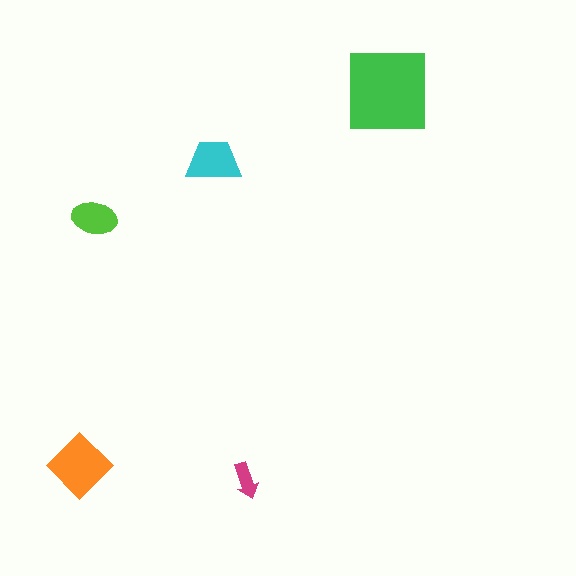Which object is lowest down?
The magenta arrow is bottommost.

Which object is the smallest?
The magenta arrow.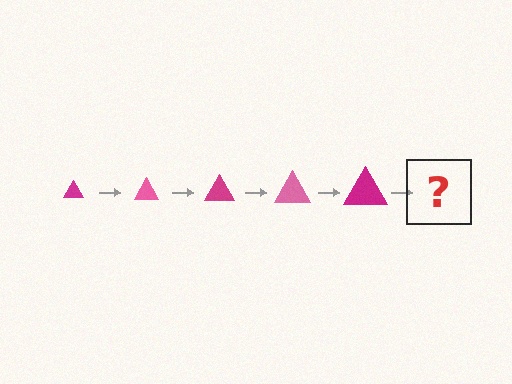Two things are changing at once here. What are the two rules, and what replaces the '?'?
The two rules are that the triangle grows larger each step and the color cycles through magenta and pink. The '?' should be a pink triangle, larger than the previous one.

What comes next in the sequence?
The next element should be a pink triangle, larger than the previous one.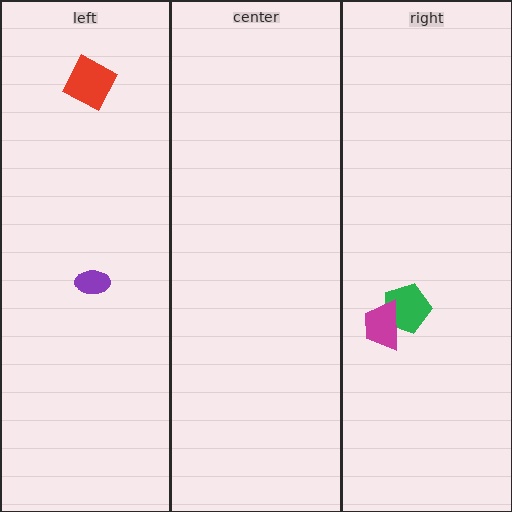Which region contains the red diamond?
The left region.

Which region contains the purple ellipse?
The left region.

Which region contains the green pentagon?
The right region.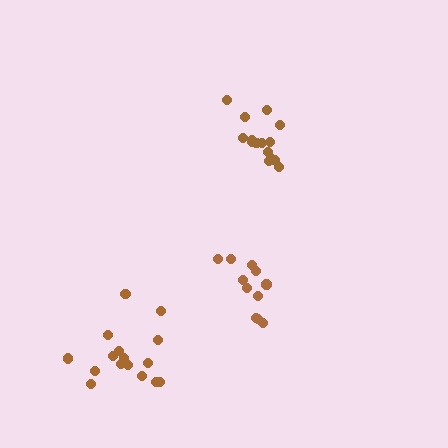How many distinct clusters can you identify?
There are 3 distinct clusters.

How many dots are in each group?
Group 1: 11 dots, Group 2: 15 dots, Group 3: 16 dots (42 total).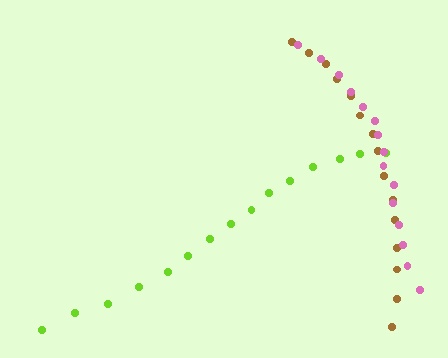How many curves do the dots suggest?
There are 3 distinct paths.